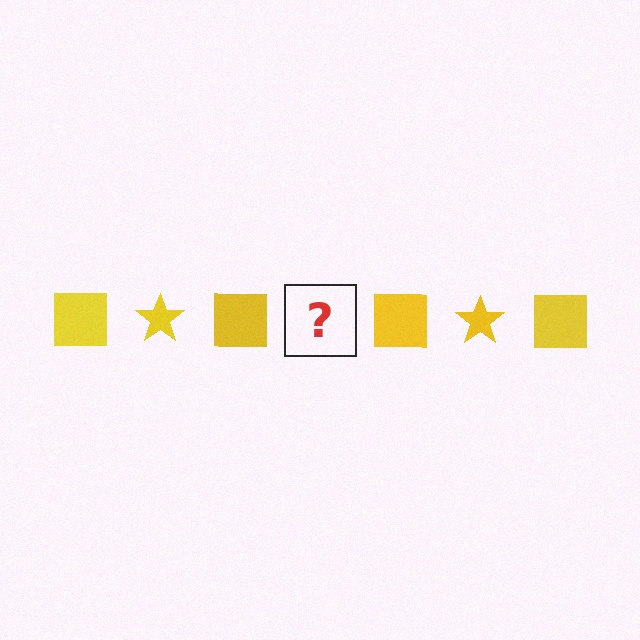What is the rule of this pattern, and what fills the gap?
The rule is that the pattern cycles through square, star shapes in yellow. The gap should be filled with a yellow star.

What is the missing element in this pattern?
The missing element is a yellow star.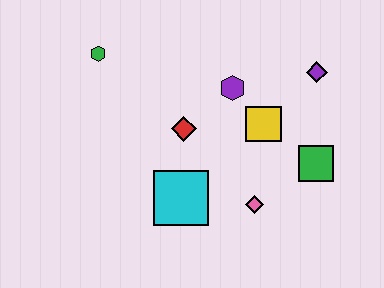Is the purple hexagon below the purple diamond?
Yes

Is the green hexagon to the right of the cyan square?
No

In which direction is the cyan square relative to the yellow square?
The cyan square is to the left of the yellow square.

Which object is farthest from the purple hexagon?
The green hexagon is farthest from the purple hexagon.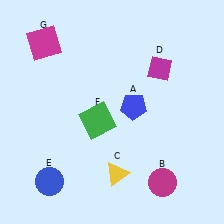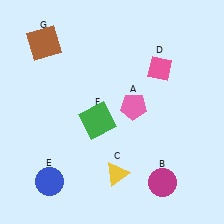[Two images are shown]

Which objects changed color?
A changed from blue to pink. D changed from magenta to pink. G changed from magenta to brown.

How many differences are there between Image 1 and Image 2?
There are 3 differences between the two images.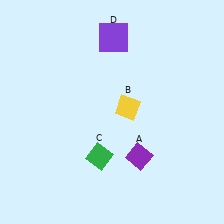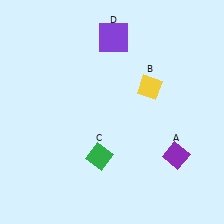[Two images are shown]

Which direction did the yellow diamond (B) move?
The yellow diamond (B) moved right.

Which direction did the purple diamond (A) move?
The purple diamond (A) moved right.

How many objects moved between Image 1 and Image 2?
2 objects moved between the two images.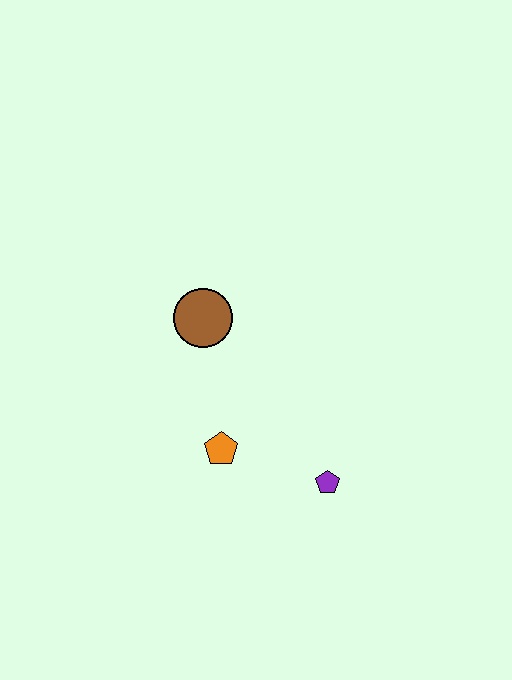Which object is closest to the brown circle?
The orange pentagon is closest to the brown circle.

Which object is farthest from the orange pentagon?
The brown circle is farthest from the orange pentagon.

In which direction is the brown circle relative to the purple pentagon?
The brown circle is above the purple pentagon.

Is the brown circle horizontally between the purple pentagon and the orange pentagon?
No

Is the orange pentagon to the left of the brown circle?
No